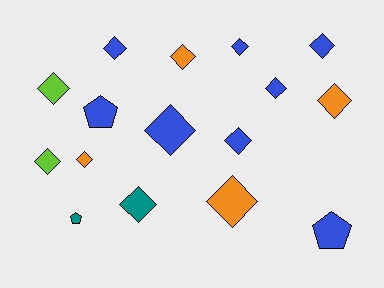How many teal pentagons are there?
There is 1 teal pentagon.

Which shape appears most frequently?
Diamond, with 13 objects.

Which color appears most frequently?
Blue, with 8 objects.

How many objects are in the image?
There are 16 objects.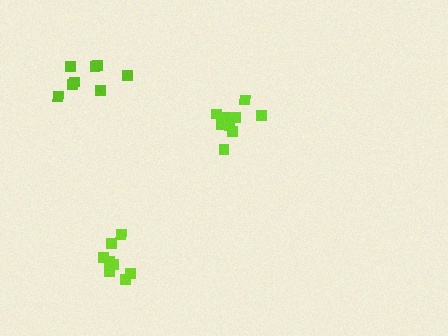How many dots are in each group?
Group 1: 9 dots, Group 2: 8 dots, Group 3: 8 dots (25 total).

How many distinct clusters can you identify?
There are 3 distinct clusters.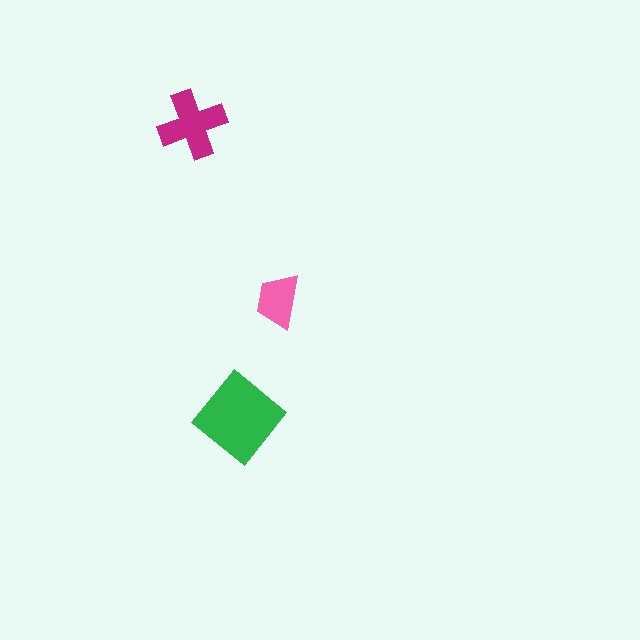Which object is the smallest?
The pink trapezoid.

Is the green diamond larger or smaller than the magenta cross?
Larger.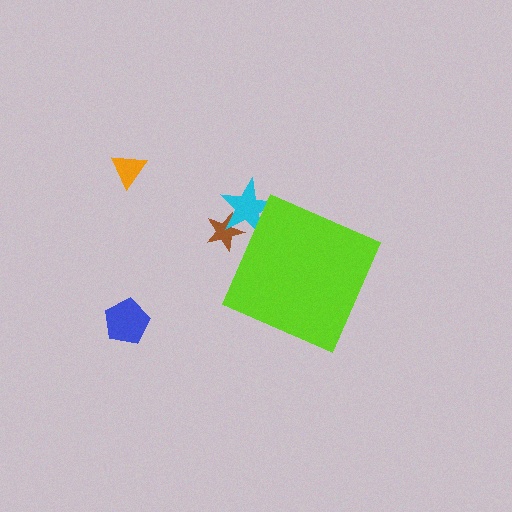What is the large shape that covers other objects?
A lime diamond.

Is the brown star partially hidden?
Yes, the brown star is partially hidden behind the lime diamond.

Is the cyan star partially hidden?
Yes, the cyan star is partially hidden behind the lime diamond.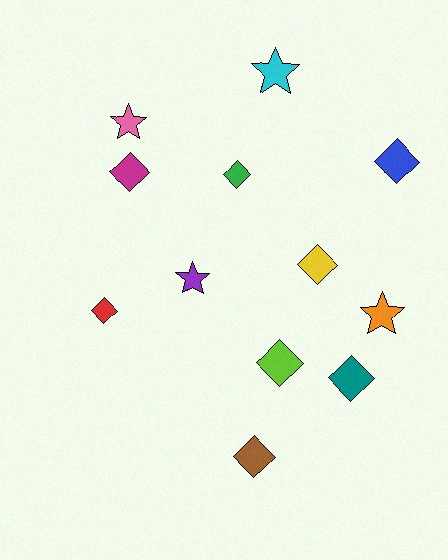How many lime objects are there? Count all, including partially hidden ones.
There is 1 lime object.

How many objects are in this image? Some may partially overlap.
There are 12 objects.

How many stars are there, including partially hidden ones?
There are 4 stars.